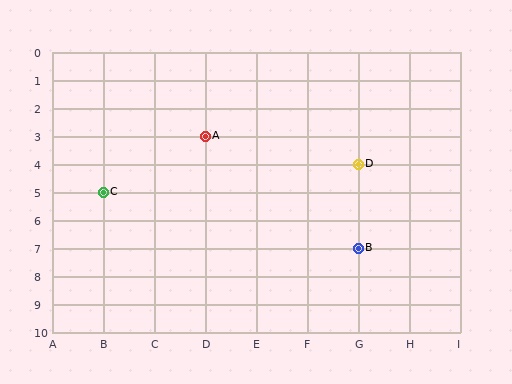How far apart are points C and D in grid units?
Points C and D are 5 columns and 1 row apart (about 5.1 grid units diagonally).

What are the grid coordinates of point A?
Point A is at grid coordinates (D, 3).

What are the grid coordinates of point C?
Point C is at grid coordinates (B, 5).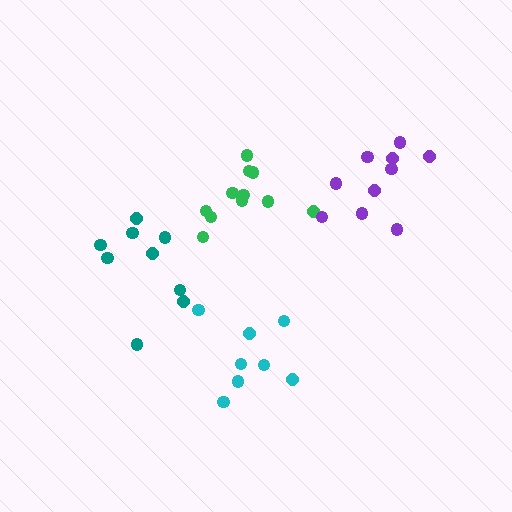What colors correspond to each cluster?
The clusters are colored: teal, cyan, green, purple.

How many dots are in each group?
Group 1: 9 dots, Group 2: 8 dots, Group 3: 11 dots, Group 4: 10 dots (38 total).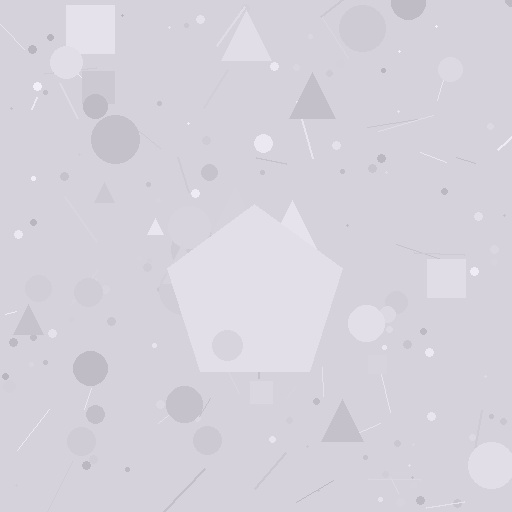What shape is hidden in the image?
A pentagon is hidden in the image.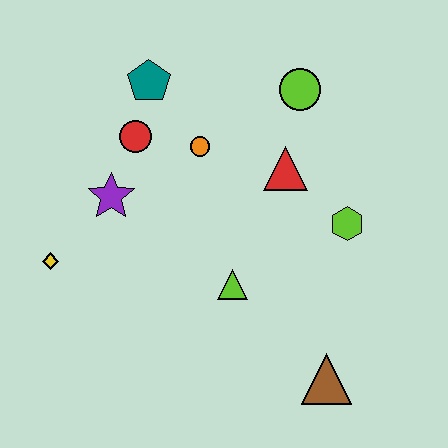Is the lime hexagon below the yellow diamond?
No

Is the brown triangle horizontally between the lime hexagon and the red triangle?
Yes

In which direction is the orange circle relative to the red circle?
The orange circle is to the right of the red circle.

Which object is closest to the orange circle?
The red circle is closest to the orange circle.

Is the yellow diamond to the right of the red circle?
No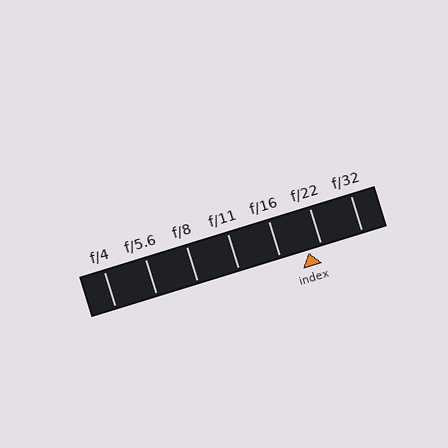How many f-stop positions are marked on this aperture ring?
There are 7 f-stop positions marked.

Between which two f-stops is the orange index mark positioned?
The index mark is between f/16 and f/22.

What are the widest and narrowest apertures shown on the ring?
The widest aperture shown is f/4 and the narrowest is f/32.